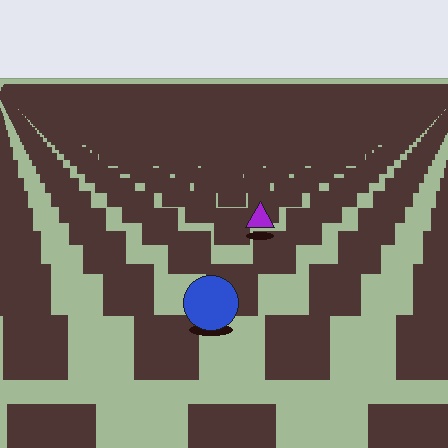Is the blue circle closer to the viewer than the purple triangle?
Yes. The blue circle is closer — you can tell from the texture gradient: the ground texture is coarser near it.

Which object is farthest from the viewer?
The purple triangle is farthest from the viewer. It appears smaller and the ground texture around it is denser.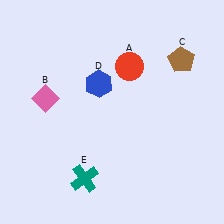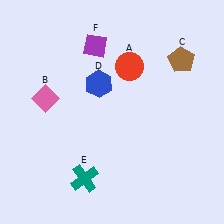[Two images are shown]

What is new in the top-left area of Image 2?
A purple diamond (F) was added in the top-left area of Image 2.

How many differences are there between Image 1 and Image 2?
There is 1 difference between the two images.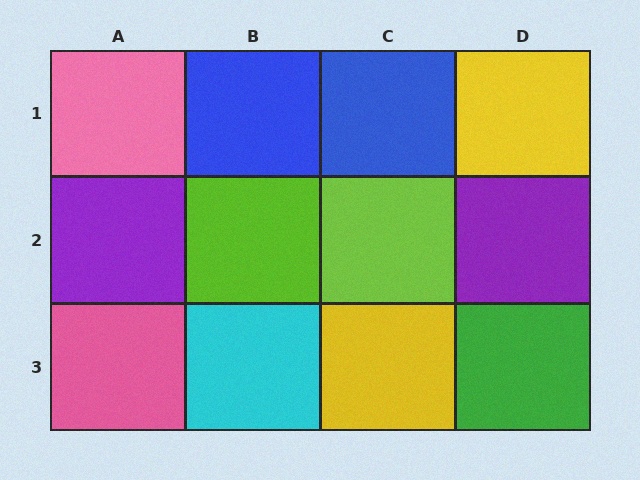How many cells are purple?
2 cells are purple.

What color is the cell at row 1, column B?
Blue.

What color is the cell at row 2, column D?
Purple.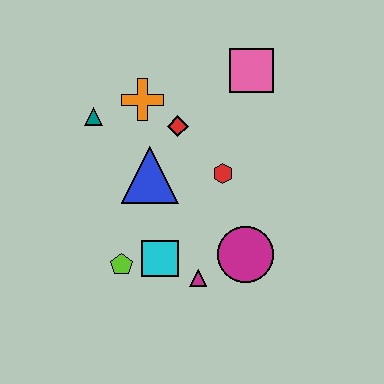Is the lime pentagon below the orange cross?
Yes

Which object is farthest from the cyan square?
The pink square is farthest from the cyan square.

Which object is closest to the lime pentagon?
The cyan square is closest to the lime pentagon.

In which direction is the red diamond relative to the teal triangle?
The red diamond is to the right of the teal triangle.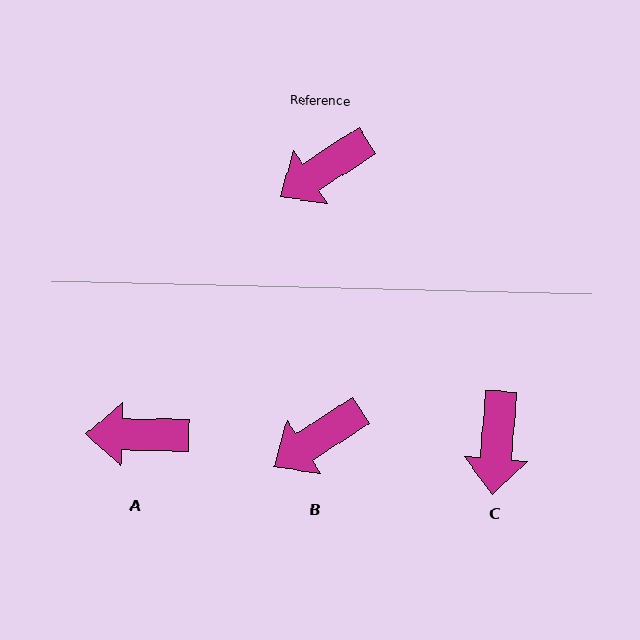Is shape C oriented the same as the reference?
No, it is off by about 52 degrees.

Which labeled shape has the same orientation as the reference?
B.